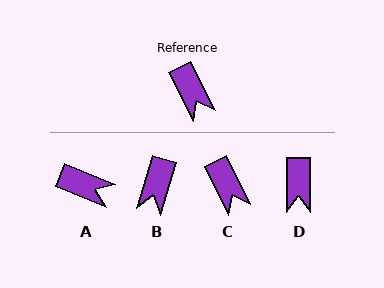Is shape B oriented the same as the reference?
No, it is off by about 43 degrees.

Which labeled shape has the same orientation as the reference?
C.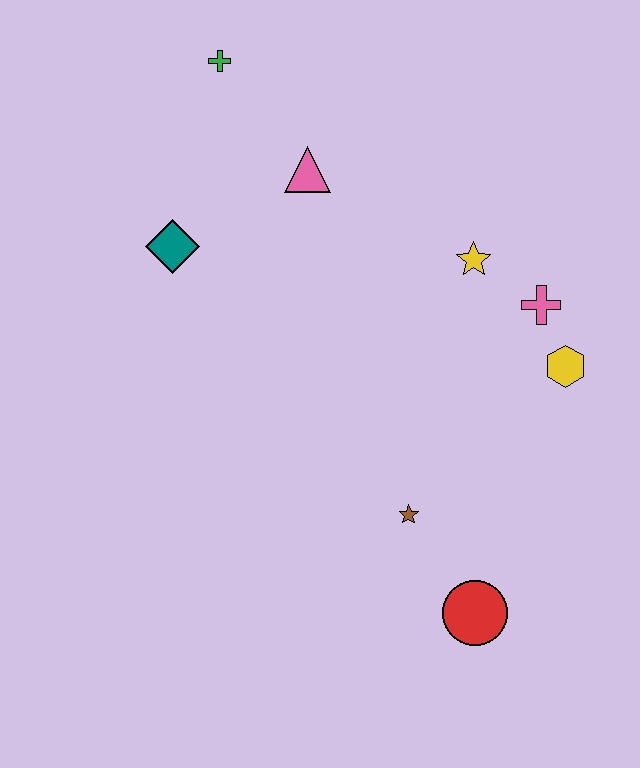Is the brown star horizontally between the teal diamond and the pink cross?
Yes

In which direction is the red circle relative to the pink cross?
The red circle is below the pink cross.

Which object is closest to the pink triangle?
The green cross is closest to the pink triangle.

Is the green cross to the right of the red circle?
No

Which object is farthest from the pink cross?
The green cross is farthest from the pink cross.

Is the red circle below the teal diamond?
Yes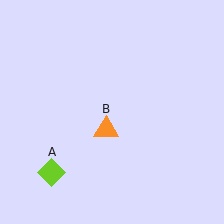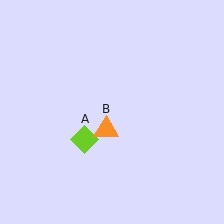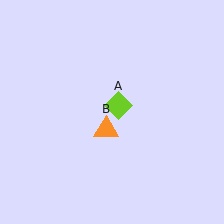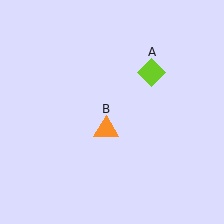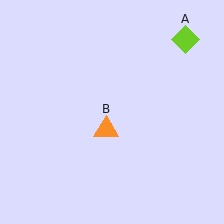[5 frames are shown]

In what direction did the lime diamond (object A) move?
The lime diamond (object A) moved up and to the right.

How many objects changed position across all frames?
1 object changed position: lime diamond (object A).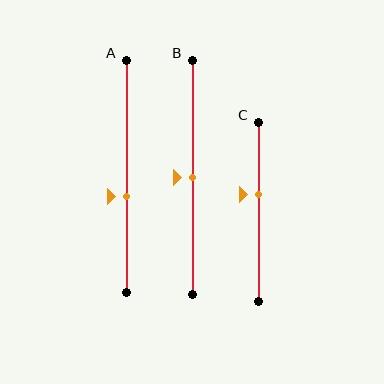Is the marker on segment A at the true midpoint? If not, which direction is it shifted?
No, the marker on segment A is shifted downward by about 9% of the segment length.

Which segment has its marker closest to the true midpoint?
Segment B has its marker closest to the true midpoint.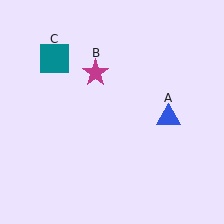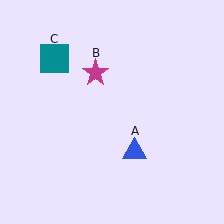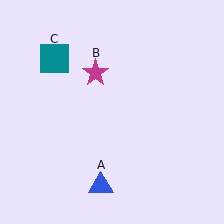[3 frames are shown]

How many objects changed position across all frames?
1 object changed position: blue triangle (object A).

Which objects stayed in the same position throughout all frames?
Magenta star (object B) and teal square (object C) remained stationary.